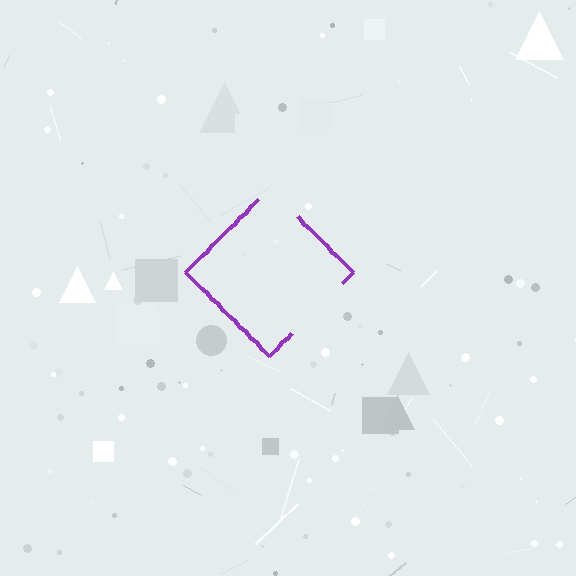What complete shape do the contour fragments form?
The contour fragments form a diamond.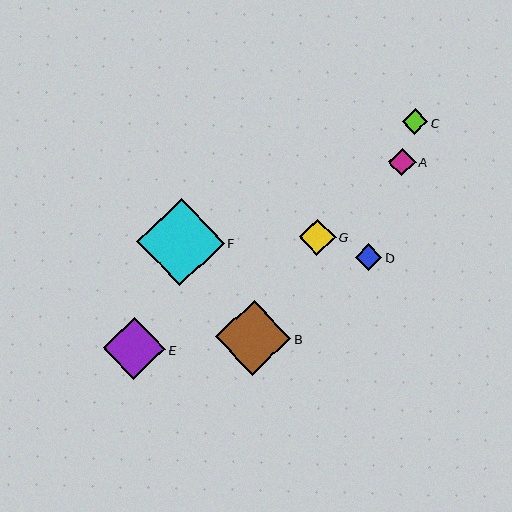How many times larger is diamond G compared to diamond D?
Diamond G is approximately 1.4 times the size of diamond D.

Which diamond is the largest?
Diamond F is the largest with a size of approximately 88 pixels.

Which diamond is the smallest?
Diamond C is the smallest with a size of approximately 25 pixels.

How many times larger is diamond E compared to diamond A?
Diamond E is approximately 2.3 times the size of diamond A.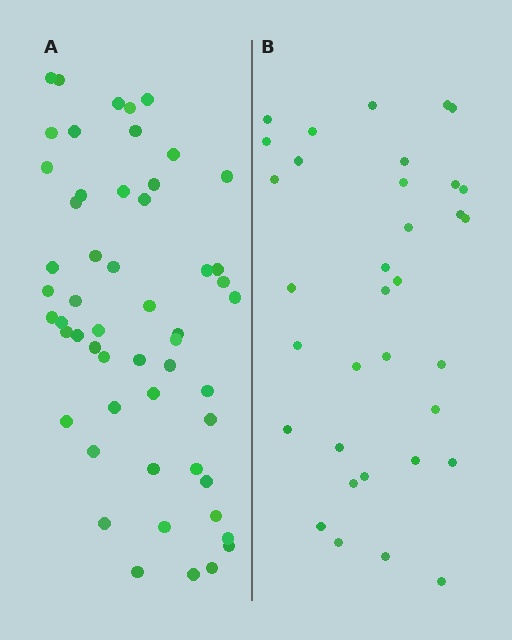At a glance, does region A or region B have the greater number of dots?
Region A (the left region) has more dots.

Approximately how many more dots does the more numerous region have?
Region A has approximately 20 more dots than region B.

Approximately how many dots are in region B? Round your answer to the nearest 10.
About 30 dots. (The exact count is 34, which rounds to 30.)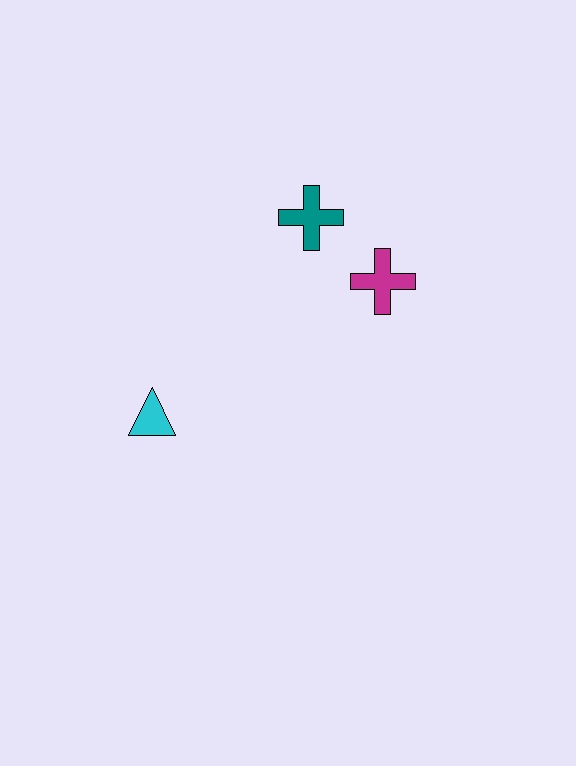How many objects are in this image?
There are 3 objects.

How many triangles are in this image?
There is 1 triangle.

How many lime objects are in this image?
There are no lime objects.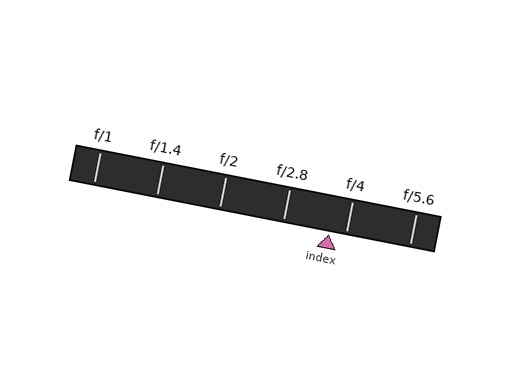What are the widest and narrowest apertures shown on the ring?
The widest aperture shown is f/1 and the narrowest is f/5.6.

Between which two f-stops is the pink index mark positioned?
The index mark is between f/2.8 and f/4.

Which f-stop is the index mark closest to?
The index mark is closest to f/4.